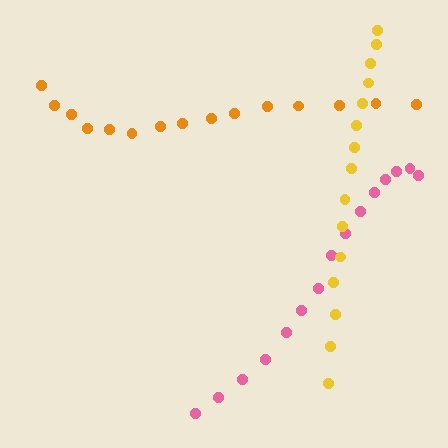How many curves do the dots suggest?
There are 3 distinct paths.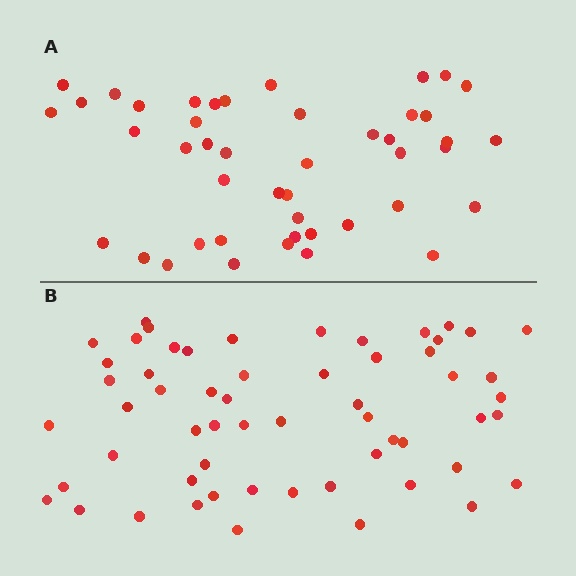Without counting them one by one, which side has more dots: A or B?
Region B (the bottom region) has more dots.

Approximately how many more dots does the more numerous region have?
Region B has approximately 15 more dots than region A.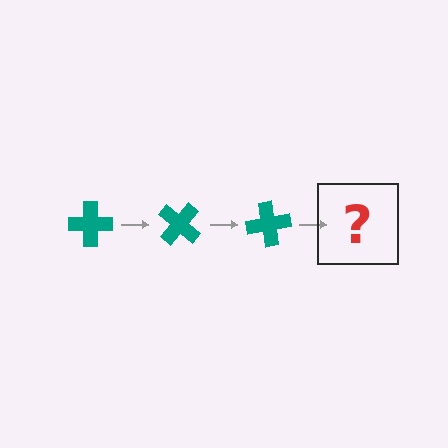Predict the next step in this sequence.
The next step is a teal cross rotated 120 degrees.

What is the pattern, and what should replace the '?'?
The pattern is that the cross rotates 40 degrees each step. The '?' should be a teal cross rotated 120 degrees.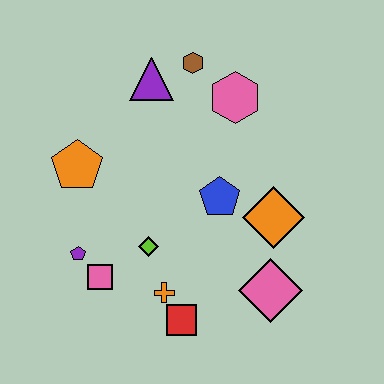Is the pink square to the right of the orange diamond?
No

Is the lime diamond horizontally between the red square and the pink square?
Yes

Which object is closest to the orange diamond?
The blue pentagon is closest to the orange diamond.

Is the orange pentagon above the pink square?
Yes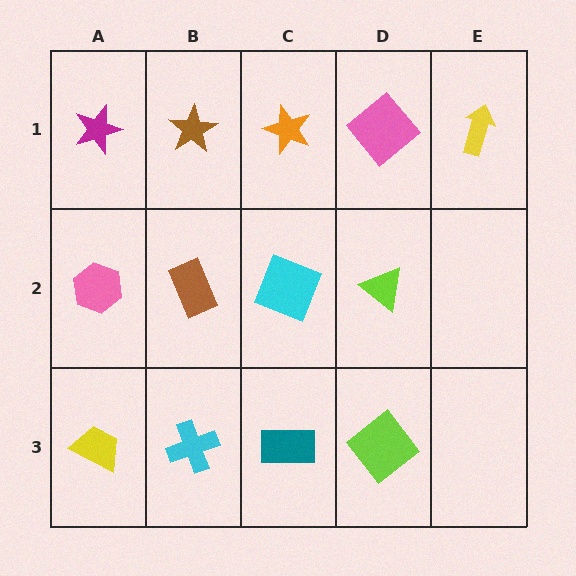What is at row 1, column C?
An orange star.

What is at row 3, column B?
A cyan cross.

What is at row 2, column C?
A cyan square.